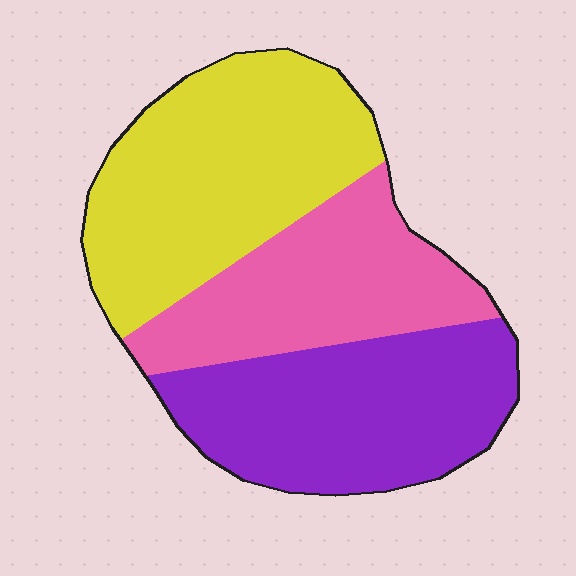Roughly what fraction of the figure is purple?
Purple takes up between a quarter and a half of the figure.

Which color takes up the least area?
Pink, at roughly 30%.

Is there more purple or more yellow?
Yellow.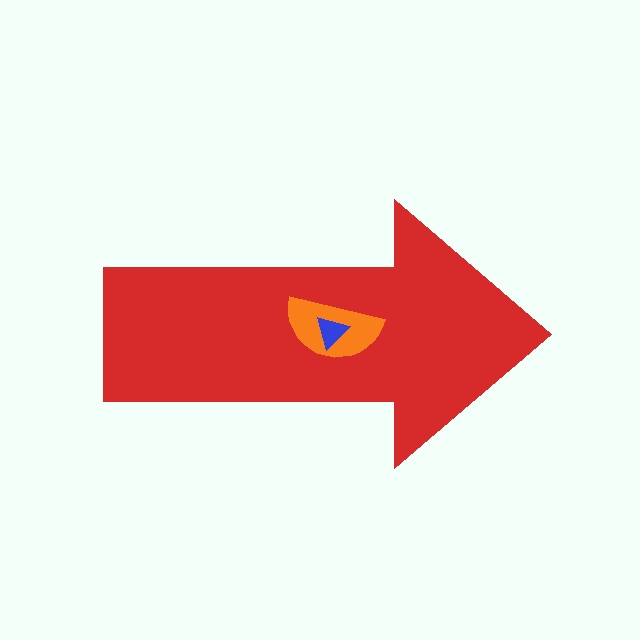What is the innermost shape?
The blue triangle.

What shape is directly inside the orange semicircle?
The blue triangle.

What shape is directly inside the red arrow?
The orange semicircle.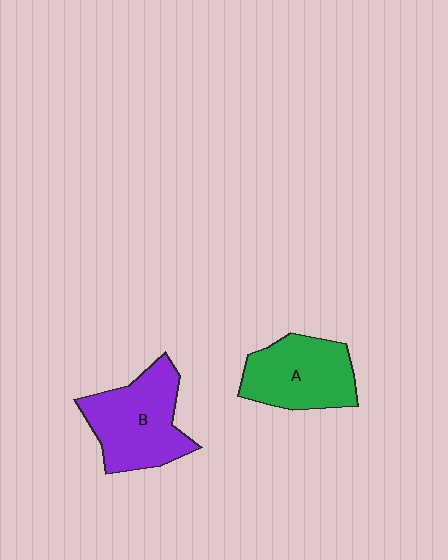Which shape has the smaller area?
Shape A (green).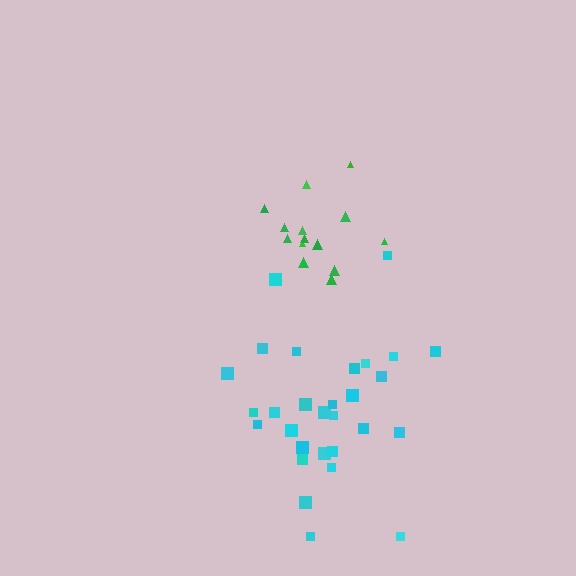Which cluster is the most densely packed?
Green.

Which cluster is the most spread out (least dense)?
Cyan.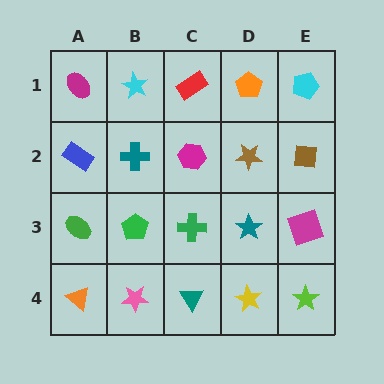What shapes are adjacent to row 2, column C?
A red rectangle (row 1, column C), a green cross (row 3, column C), a teal cross (row 2, column B), a brown star (row 2, column D).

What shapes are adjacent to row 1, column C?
A magenta hexagon (row 2, column C), a cyan star (row 1, column B), an orange pentagon (row 1, column D).